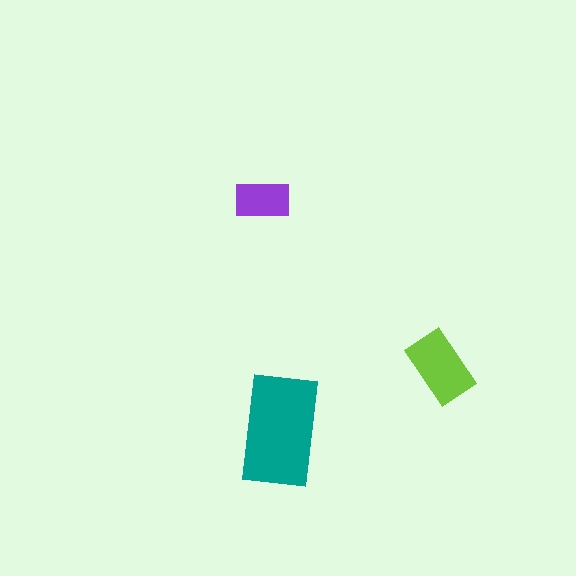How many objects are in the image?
There are 3 objects in the image.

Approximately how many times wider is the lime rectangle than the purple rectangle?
About 1.5 times wider.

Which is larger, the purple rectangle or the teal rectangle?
The teal one.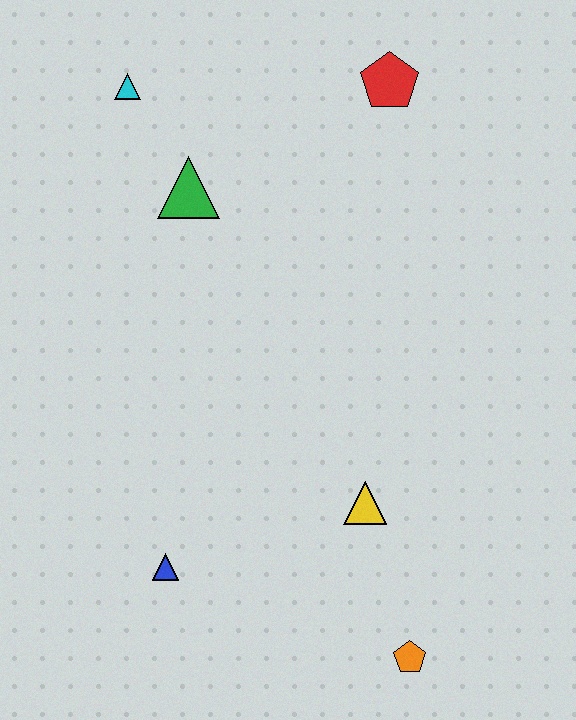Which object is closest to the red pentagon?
The green triangle is closest to the red pentagon.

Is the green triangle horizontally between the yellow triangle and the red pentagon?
No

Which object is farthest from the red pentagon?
The orange pentagon is farthest from the red pentagon.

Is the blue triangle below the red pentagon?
Yes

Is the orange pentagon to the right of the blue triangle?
Yes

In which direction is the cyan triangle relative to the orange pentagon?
The cyan triangle is above the orange pentagon.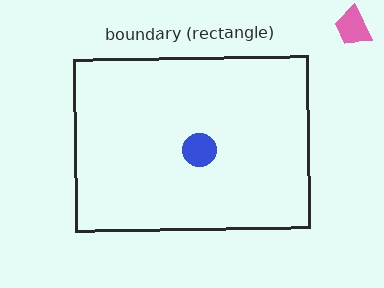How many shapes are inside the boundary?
1 inside, 1 outside.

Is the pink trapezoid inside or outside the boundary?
Outside.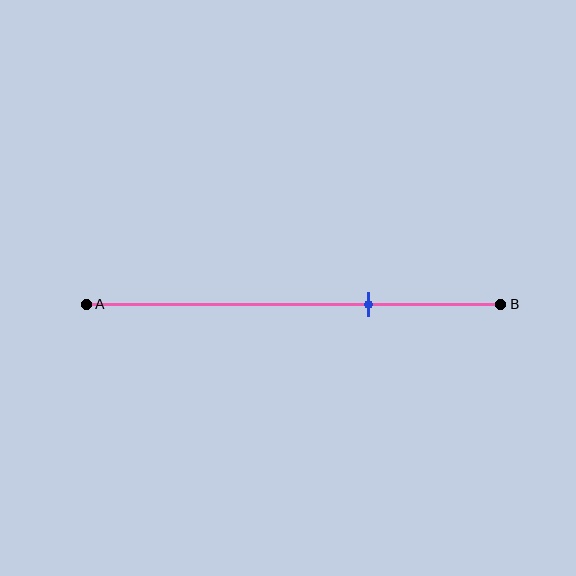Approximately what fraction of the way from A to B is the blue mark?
The blue mark is approximately 70% of the way from A to B.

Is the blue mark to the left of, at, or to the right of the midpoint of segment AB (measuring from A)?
The blue mark is to the right of the midpoint of segment AB.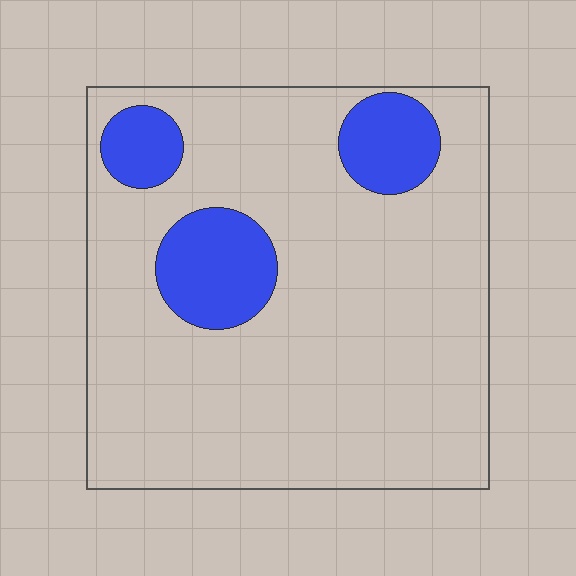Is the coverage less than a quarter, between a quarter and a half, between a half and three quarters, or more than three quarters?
Less than a quarter.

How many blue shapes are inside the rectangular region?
3.